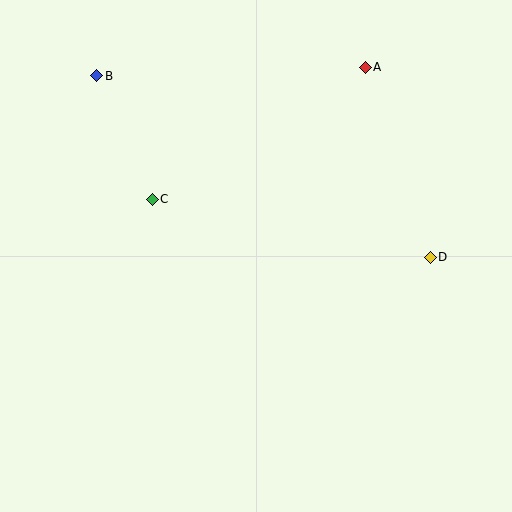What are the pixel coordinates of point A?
Point A is at (365, 67).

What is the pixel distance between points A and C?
The distance between A and C is 251 pixels.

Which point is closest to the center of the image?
Point C at (152, 199) is closest to the center.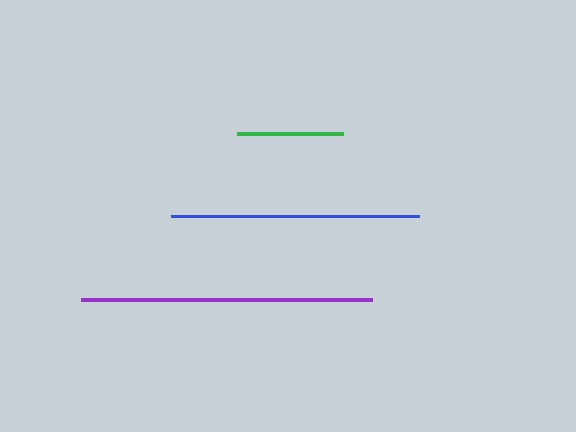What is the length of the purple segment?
The purple segment is approximately 291 pixels long.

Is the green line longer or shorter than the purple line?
The purple line is longer than the green line.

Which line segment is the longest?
The purple line is the longest at approximately 291 pixels.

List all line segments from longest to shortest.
From longest to shortest: purple, blue, green.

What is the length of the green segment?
The green segment is approximately 107 pixels long.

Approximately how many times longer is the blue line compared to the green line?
The blue line is approximately 2.3 times the length of the green line.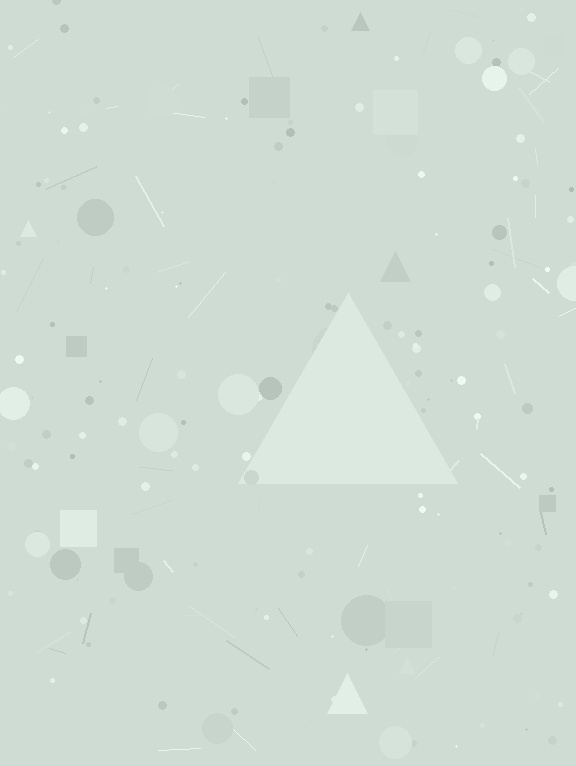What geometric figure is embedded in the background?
A triangle is embedded in the background.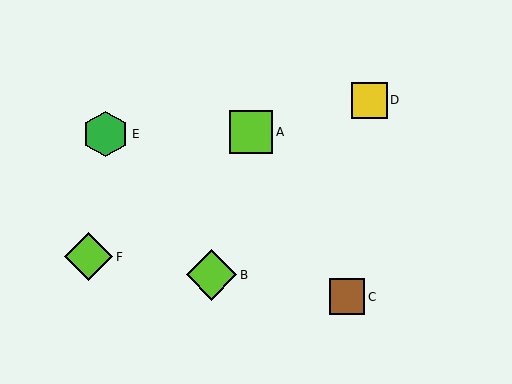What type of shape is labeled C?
Shape C is a brown square.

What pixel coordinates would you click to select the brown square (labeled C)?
Click at (347, 297) to select the brown square C.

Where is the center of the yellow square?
The center of the yellow square is at (369, 100).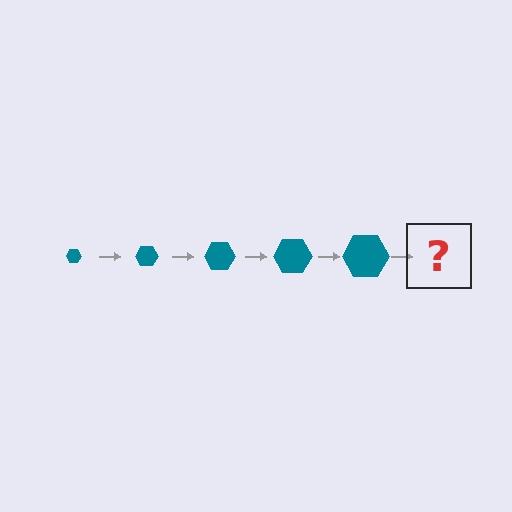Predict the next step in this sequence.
The next step is a teal hexagon, larger than the previous one.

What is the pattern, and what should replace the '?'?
The pattern is that the hexagon gets progressively larger each step. The '?' should be a teal hexagon, larger than the previous one.